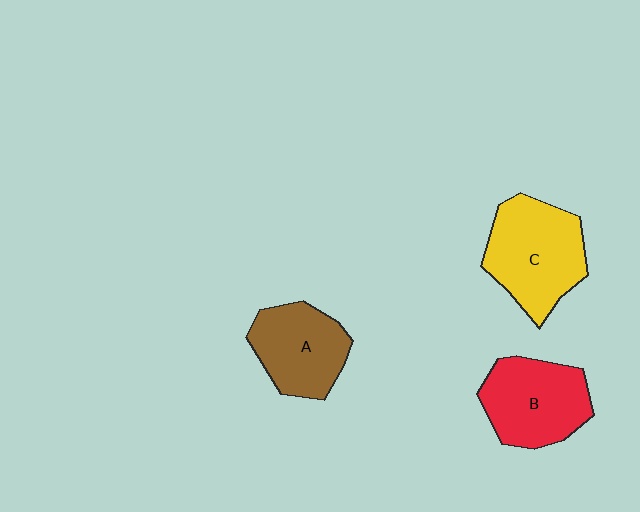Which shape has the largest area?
Shape C (yellow).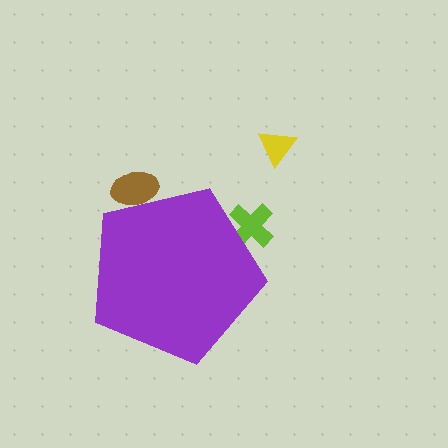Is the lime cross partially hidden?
Yes, the lime cross is partially hidden behind the purple pentagon.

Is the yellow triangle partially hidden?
No, the yellow triangle is fully visible.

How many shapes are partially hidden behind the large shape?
2 shapes are partially hidden.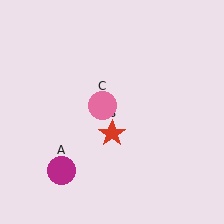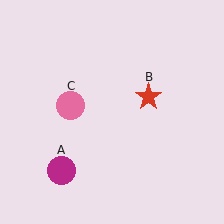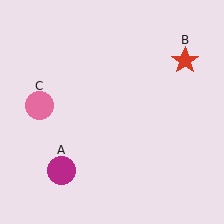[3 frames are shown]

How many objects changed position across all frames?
2 objects changed position: red star (object B), pink circle (object C).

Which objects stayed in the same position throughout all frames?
Magenta circle (object A) remained stationary.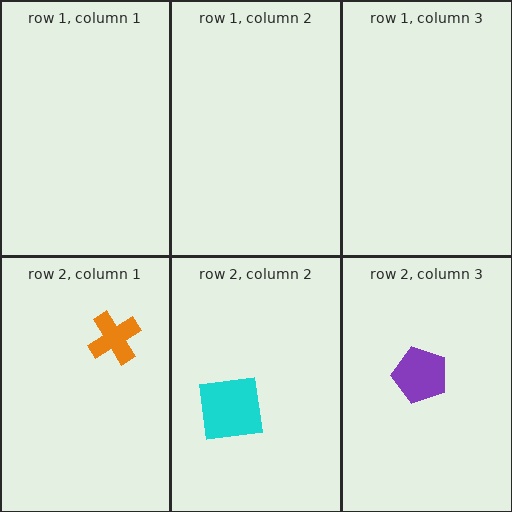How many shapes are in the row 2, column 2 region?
1.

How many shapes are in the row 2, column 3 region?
1.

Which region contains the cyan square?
The row 2, column 2 region.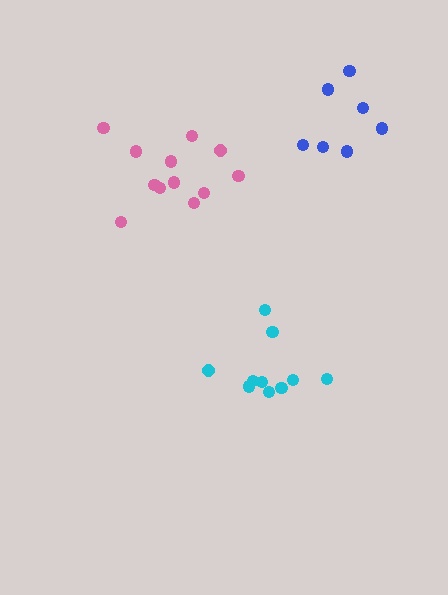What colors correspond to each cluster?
The clusters are colored: pink, cyan, blue.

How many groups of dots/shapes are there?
There are 3 groups.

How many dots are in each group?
Group 1: 12 dots, Group 2: 10 dots, Group 3: 7 dots (29 total).